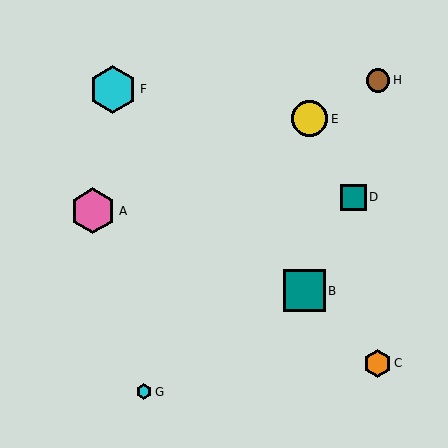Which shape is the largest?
The cyan hexagon (labeled F) is the largest.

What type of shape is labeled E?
Shape E is a yellow circle.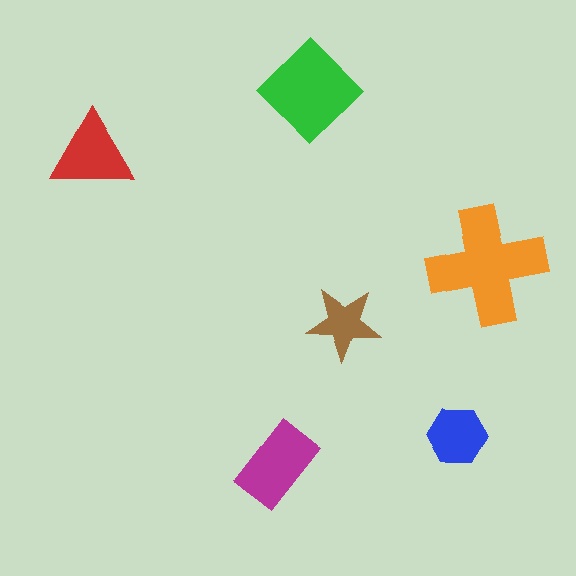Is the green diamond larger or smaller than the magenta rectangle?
Larger.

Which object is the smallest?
The brown star.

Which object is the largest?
The orange cross.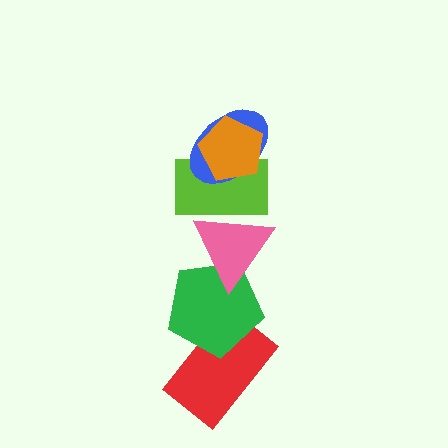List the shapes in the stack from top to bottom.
From top to bottom: the orange pentagon, the blue ellipse, the lime rectangle, the pink triangle, the green pentagon, the red rectangle.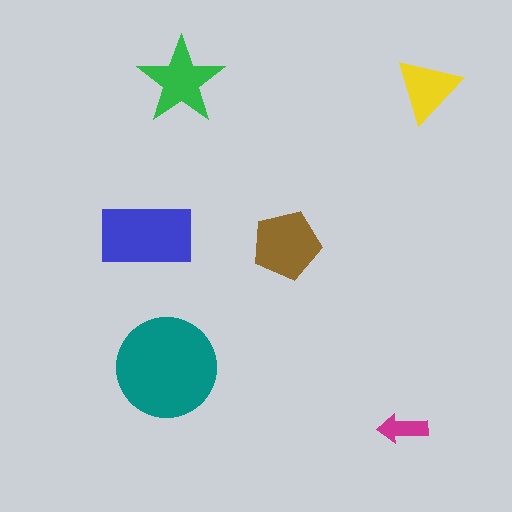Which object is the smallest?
The magenta arrow.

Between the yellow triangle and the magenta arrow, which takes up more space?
The yellow triangle.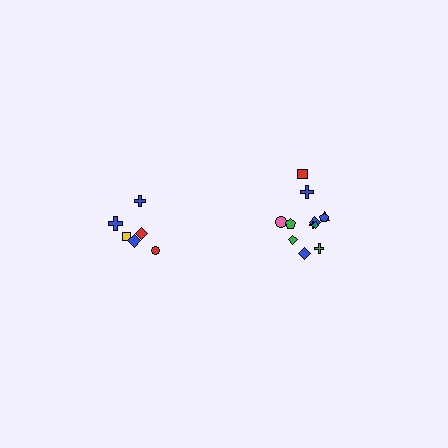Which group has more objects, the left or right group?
The right group.